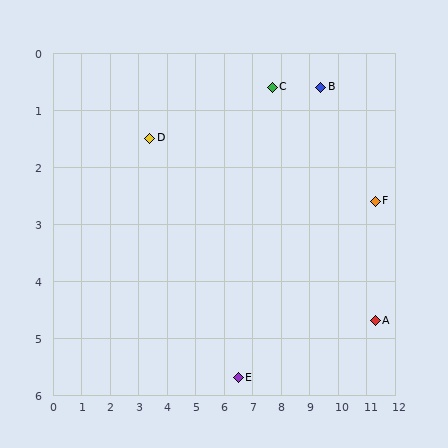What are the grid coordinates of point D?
Point D is at approximately (3.4, 1.5).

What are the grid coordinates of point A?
Point A is at approximately (11.3, 4.7).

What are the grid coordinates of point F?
Point F is at approximately (11.3, 2.6).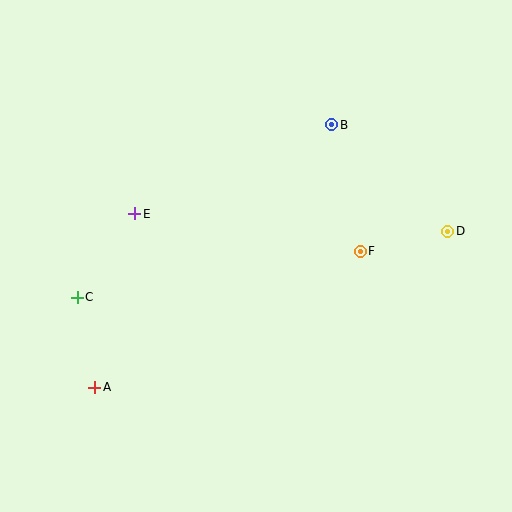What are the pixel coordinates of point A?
Point A is at (95, 387).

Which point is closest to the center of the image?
Point F at (360, 251) is closest to the center.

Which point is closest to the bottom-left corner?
Point A is closest to the bottom-left corner.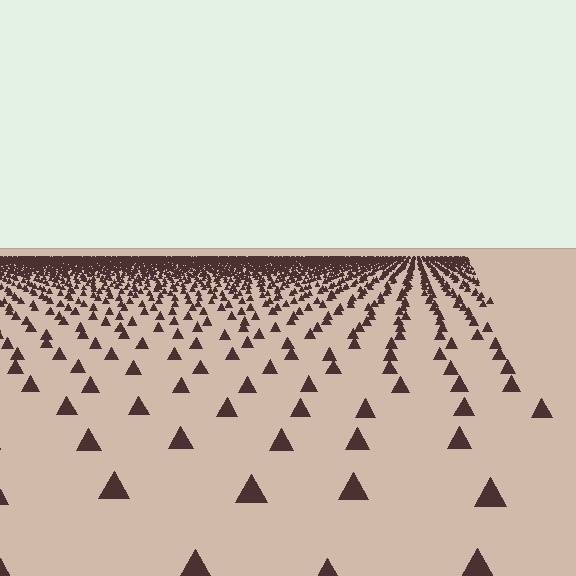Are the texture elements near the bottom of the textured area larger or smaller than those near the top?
Larger. Near the bottom, elements are closer to the viewer and appear at a bigger on-screen size.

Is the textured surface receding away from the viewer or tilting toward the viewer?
The surface is receding away from the viewer. Texture elements get smaller and denser toward the top.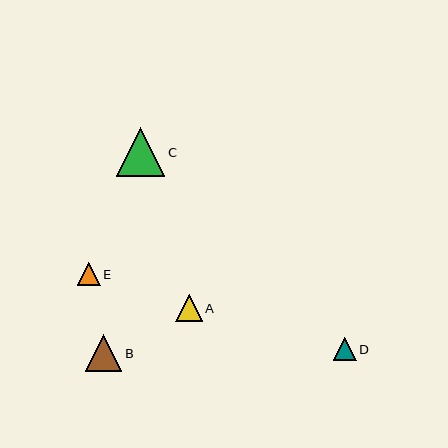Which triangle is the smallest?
Triangle D is the smallest with a size of approximately 22 pixels.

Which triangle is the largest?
Triangle C is the largest with a size of approximately 48 pixels.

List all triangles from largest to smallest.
From largest to smallest: C, B, A, E, D.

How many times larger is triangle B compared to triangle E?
Triangle B is approximately 1.6 times the size of triangle E.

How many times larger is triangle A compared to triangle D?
Triangle A is approximately 1.2 times the size of triangle D.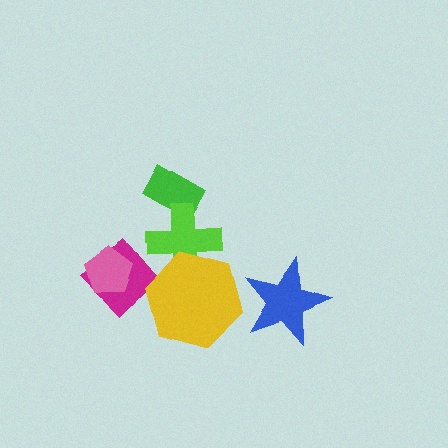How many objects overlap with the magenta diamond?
2 objects overlap with the magenta diamond.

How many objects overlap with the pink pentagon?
1 object overlaps with the pink pentagon.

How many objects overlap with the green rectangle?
1 object overlaps with the green rectangle.